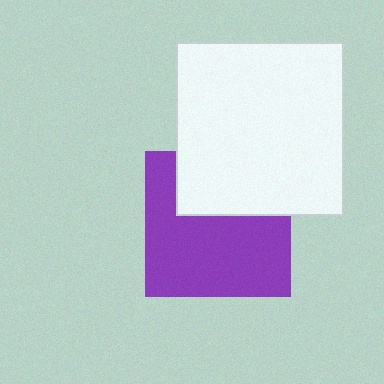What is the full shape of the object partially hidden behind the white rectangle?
The partially hidden object is a purple square.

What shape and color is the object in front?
The object in front is a white rectangle.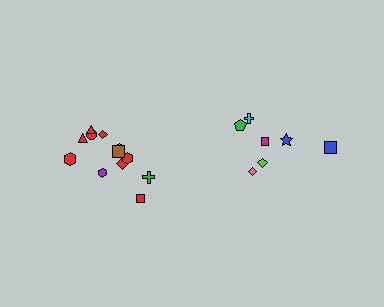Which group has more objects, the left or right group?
The left group.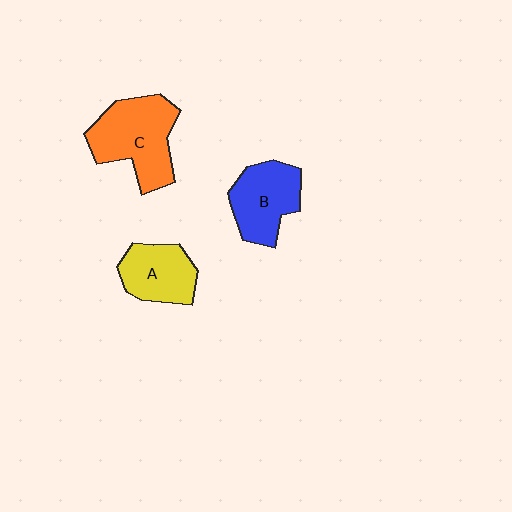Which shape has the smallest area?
Shape A (yellow).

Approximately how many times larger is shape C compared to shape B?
Approximately 1.3 times.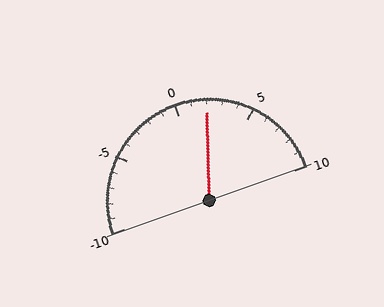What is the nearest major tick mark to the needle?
The nearest major tick mark is 0.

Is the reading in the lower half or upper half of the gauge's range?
The reading is in the upper half of the range (-10 to 10).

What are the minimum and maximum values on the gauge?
The gauge ranges from -10 to 10.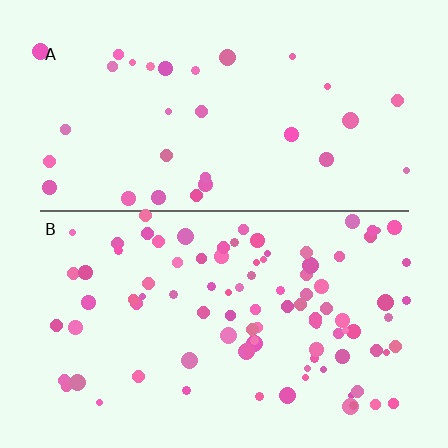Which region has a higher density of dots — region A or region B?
B (the bottom).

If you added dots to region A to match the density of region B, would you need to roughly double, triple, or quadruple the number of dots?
Approximately triple.